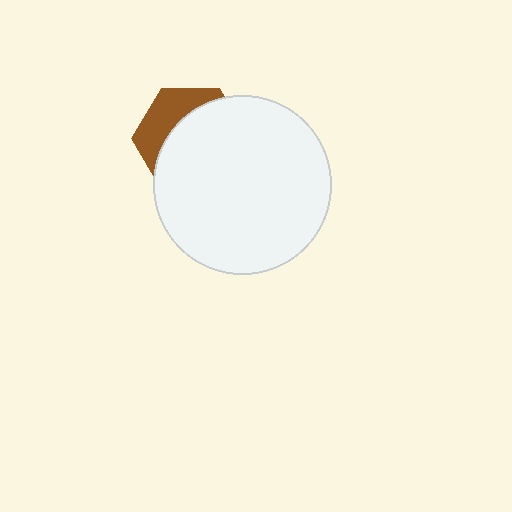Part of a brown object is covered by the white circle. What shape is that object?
It is a hexagon.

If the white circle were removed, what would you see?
You would see the complete brown hexagon.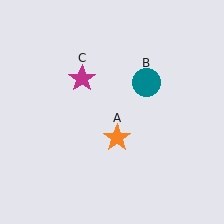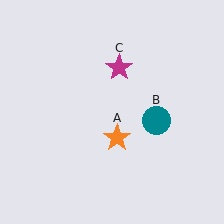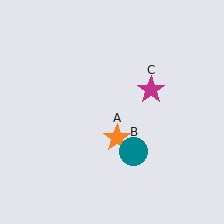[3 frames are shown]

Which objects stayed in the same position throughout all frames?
Orange star (object A) remained stationary.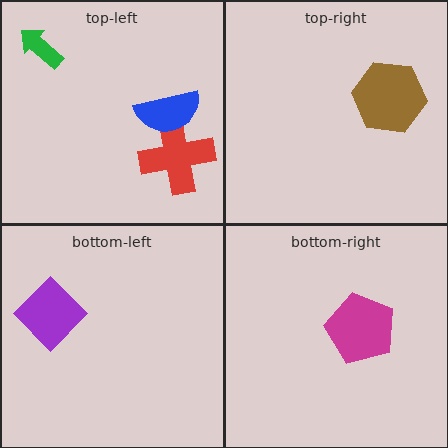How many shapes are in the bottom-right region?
1.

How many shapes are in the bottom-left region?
1.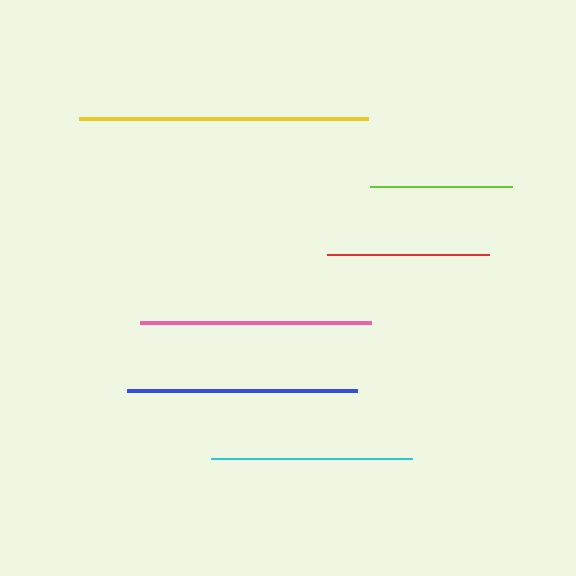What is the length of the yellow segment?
The yellow segment is approximately 289 pixels long.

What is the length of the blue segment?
The blue segment is approximately 230 pixels long.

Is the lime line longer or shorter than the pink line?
The pink line is longer than the lime line.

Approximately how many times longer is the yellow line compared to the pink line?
The yellow line is approximately 1.3 times the length of the pink line.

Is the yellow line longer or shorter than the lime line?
The yellow line is longer than the lime line.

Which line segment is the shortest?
The lime line is the shortest at approximately 142 pixels.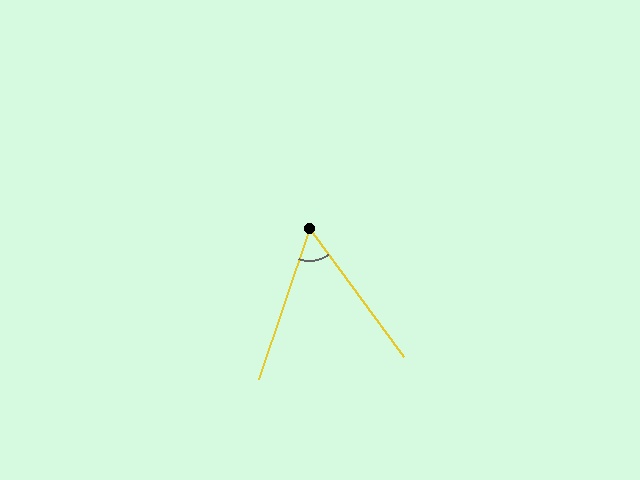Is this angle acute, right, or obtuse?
It is acute.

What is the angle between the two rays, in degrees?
Approximately 55 degrees.